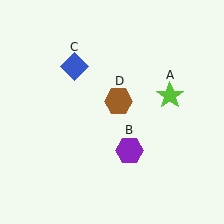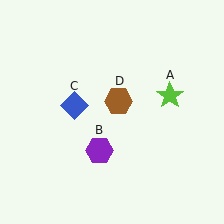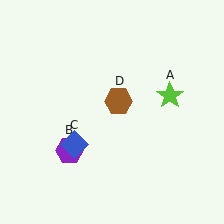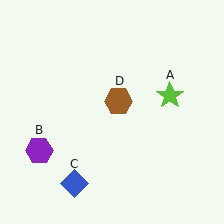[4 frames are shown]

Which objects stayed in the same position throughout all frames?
Lime star (object A) and brown hexagon (object D) remained stationary.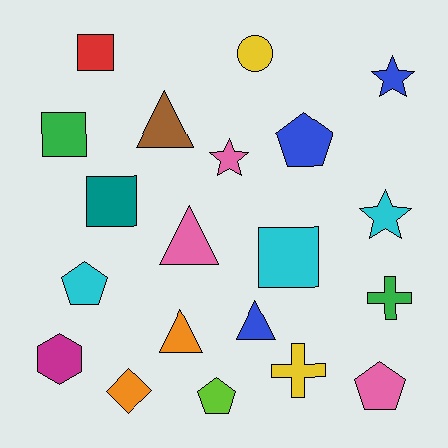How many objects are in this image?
There are 20 objects.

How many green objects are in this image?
There are 2 green objects.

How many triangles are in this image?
There are 4 triangles.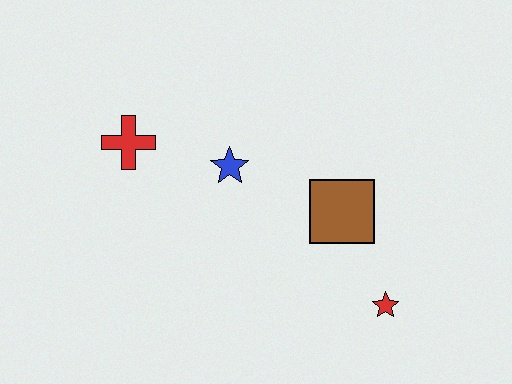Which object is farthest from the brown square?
The red cross is farthest from the brown square.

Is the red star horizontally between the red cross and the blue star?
No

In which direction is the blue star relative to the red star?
The blue star is to the left of the red star.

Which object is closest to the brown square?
The red star is closest to the brown square.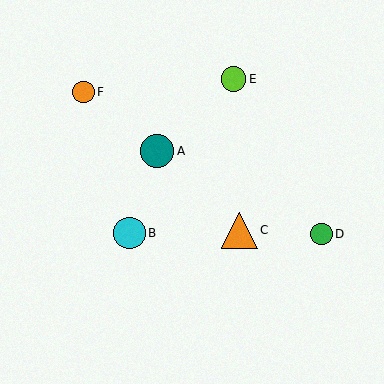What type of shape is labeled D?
Shape D is a green circle.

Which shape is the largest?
The orange triangle (labeled C) is the largest.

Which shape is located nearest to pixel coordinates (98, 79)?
The orange circle (labeled F) at (83, 92) is nearest to that location.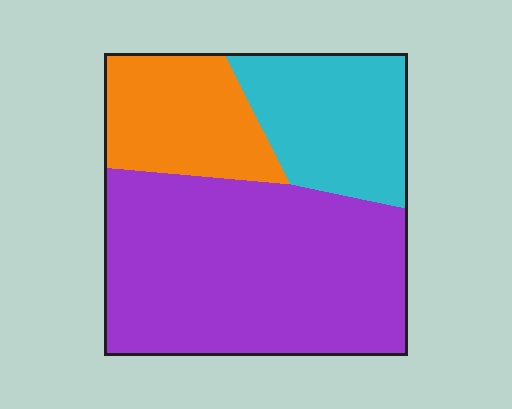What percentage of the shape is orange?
Orange covers roughly 20% of the shape.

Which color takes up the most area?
Purple, at roughly 55%.